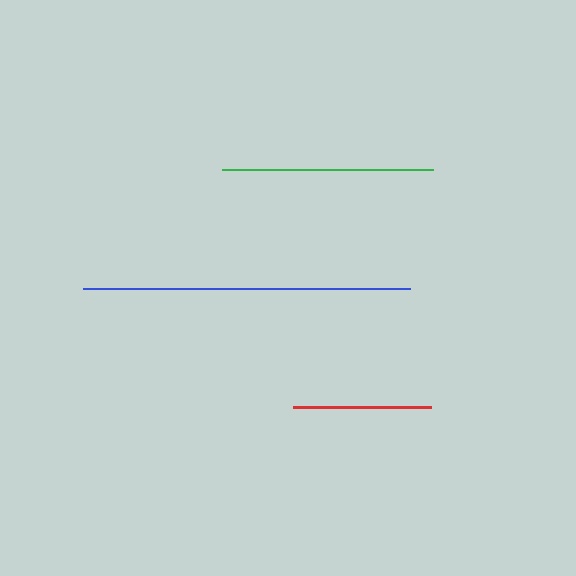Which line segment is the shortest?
The red line is the shortest at approximately 138 pixels.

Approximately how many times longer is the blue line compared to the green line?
The blue line is approximately 1.5 times the length of the green line.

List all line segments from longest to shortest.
From longest to shortest: blue, green, red.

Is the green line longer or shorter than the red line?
The green line is longer than the red line.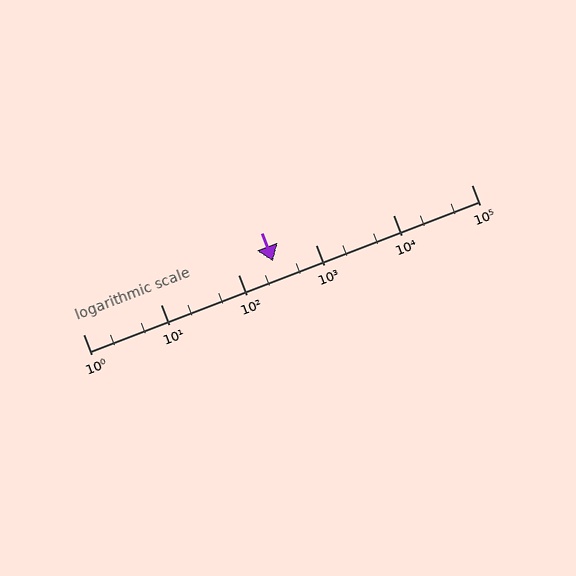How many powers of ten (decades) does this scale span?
The scale spans 5 decades, from 1 to 100000.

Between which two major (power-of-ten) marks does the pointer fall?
The pointer is between 100 and 1000.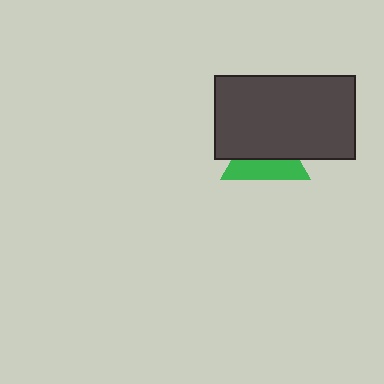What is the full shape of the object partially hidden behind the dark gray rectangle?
The partially hidden object is a green triangle.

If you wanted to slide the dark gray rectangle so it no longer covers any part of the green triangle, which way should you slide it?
Slide it up — that is the most direct way to separate the two shapes.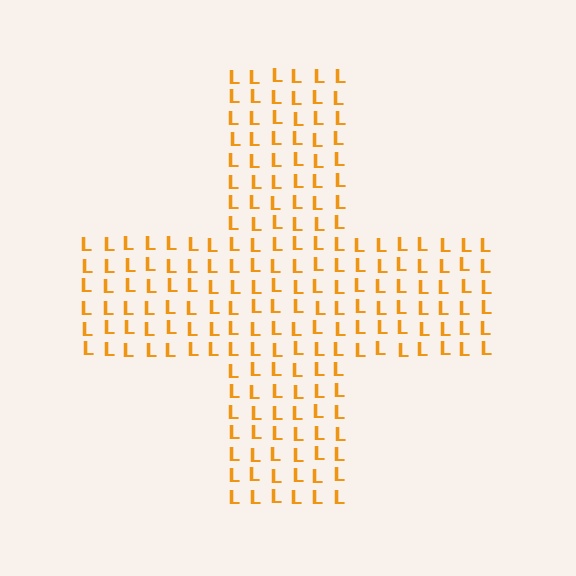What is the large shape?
The large shape is a cross.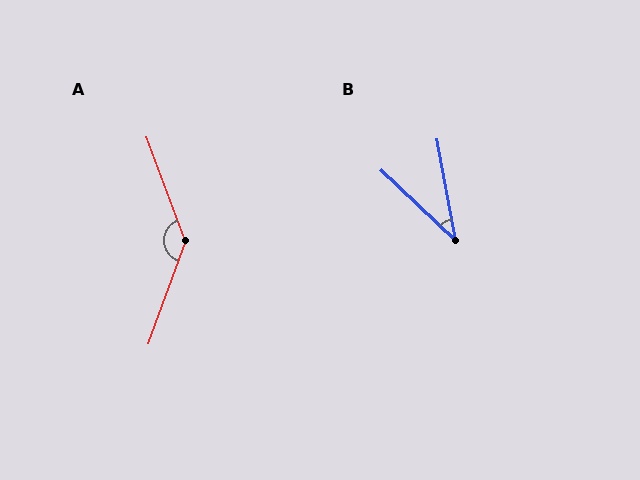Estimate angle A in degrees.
Approximately 139 degrees.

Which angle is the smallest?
B, at approximately 36 degrees.